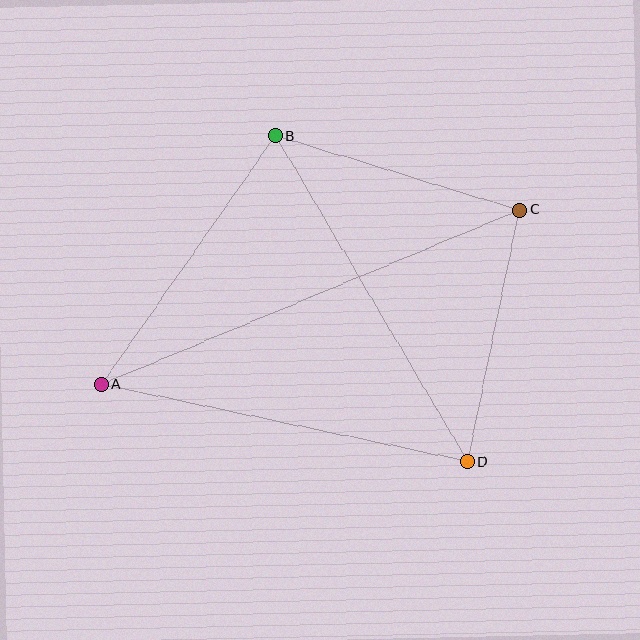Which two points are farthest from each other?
Points A and C are farthest from each other.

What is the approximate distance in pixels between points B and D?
The distance between B and D is approximately 378 pixels.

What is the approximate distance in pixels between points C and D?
The distance between C and D is approximately 257 pixels.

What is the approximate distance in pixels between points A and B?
The distance between A and B is approximately 304 pixels.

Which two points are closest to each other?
Points B and C are closest to each other.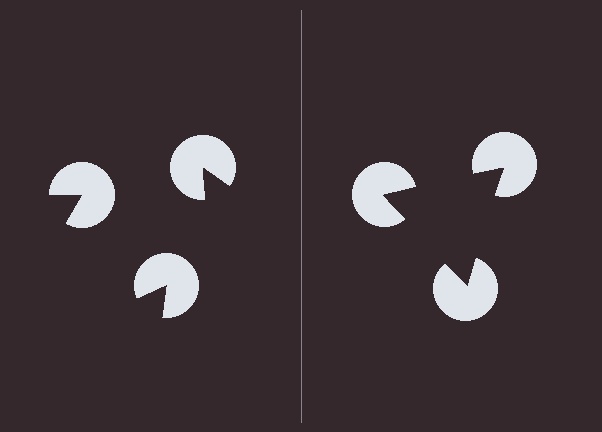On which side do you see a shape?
An illusory triangle appears on the right side. On the left side the wedge cuts are rotated, so no coherent shape forms.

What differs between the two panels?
The pac-man discs are positioned identically on both sides; only the wedge orientations differ. On the right they align to a triangle; on the left they are misaligned.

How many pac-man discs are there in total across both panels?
6 — 3 on each side.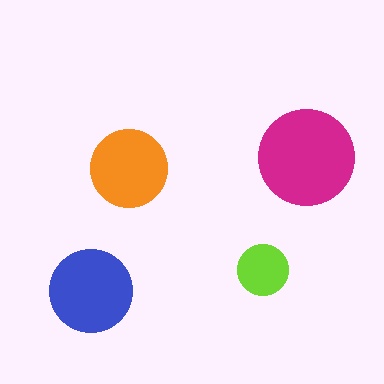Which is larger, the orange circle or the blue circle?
The blue one.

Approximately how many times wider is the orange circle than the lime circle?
About 1.5 times wider.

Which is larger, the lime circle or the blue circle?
The blue one.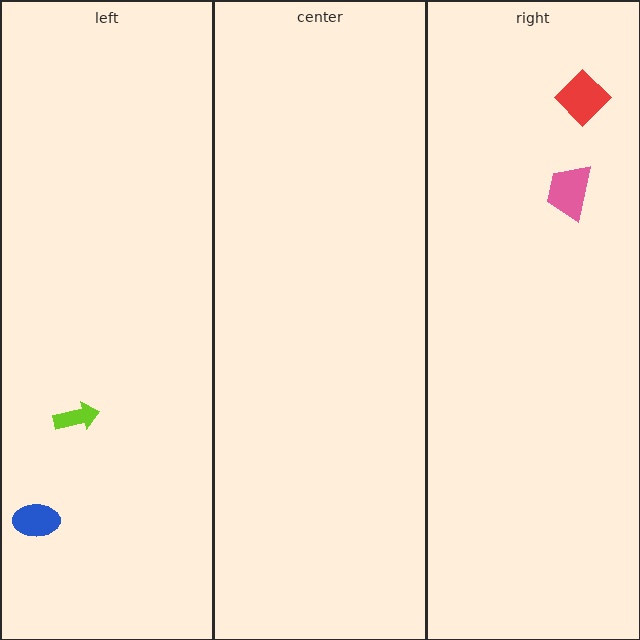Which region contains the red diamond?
The right region.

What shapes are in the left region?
The lime arrow, the blue ellipse.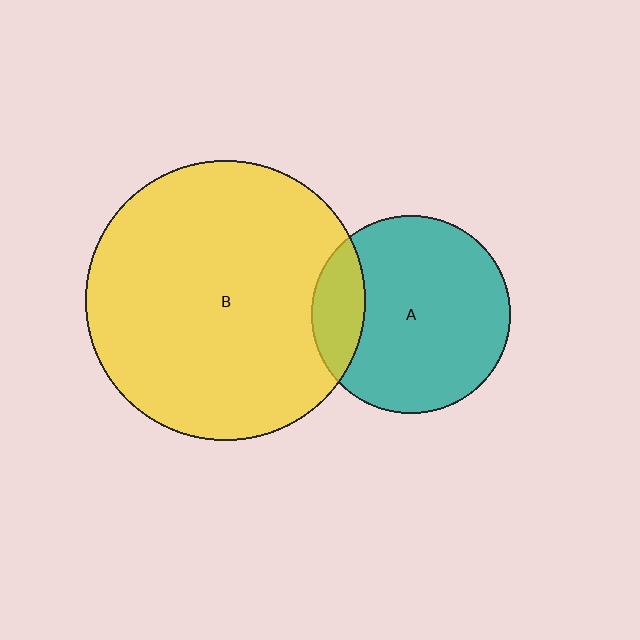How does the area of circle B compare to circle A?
Approximately 2.0 times.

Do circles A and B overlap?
Yes.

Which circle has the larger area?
Circle B (yellow).